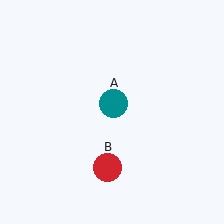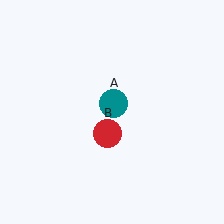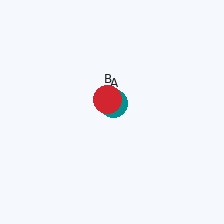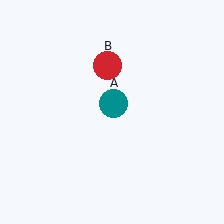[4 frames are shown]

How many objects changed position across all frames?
1 object changed position: red circle (object B).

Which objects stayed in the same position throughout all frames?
Teal circle (object A) remained stationary.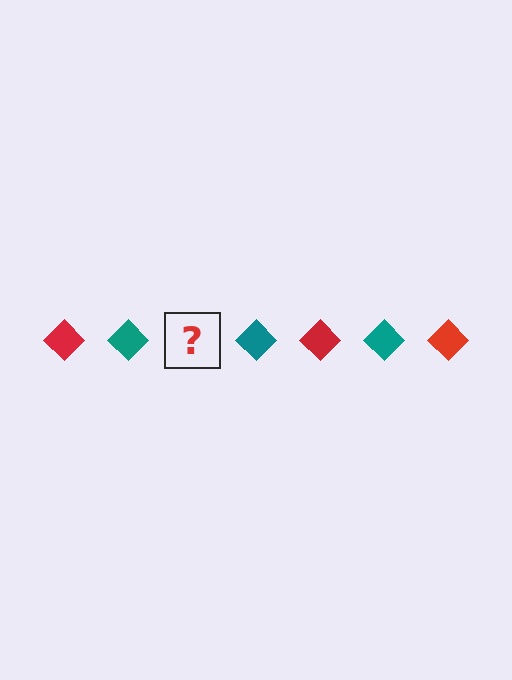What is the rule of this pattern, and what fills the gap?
The rule is that the pattern cycles through red, teal diamonds. The gap should be filled with a red diamond.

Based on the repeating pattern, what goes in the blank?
The blank should be a red diamond.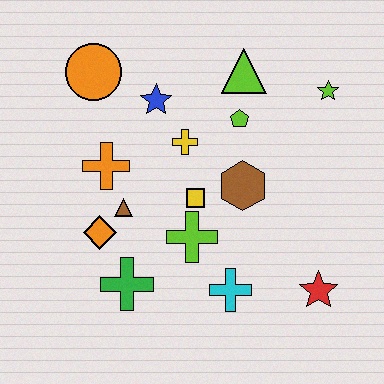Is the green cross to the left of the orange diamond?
No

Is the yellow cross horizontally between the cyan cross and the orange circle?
Yes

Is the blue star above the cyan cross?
Yes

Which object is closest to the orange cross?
The brown triangle is closest to the orange cross.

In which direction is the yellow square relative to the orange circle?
The yellow square is below the orange circle.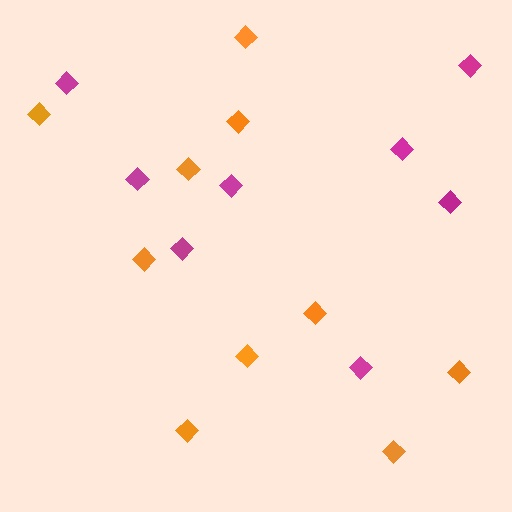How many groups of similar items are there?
There are 2 groups: one group of magenta diamonds (8) and one group of orange diamonds (10).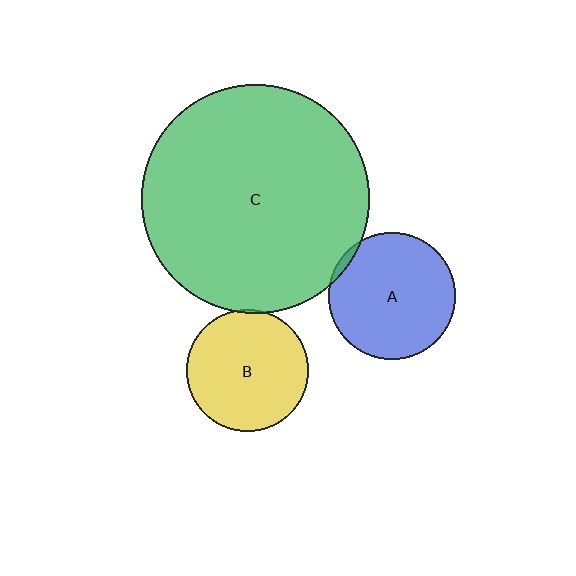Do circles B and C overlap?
Yes.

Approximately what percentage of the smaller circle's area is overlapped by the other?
Approximately 5%.